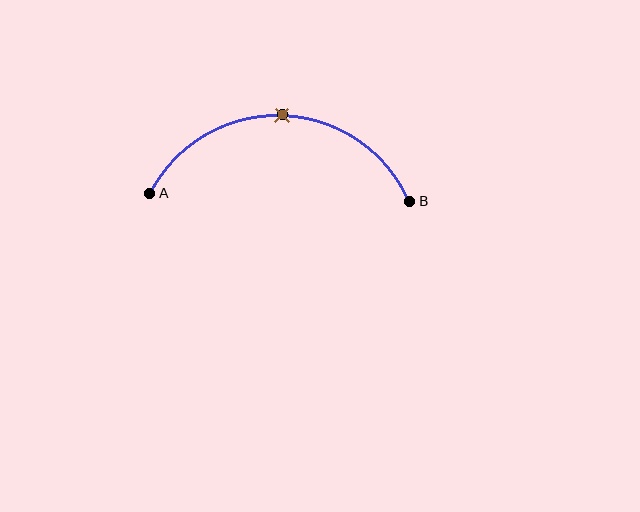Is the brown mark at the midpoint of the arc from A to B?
Yes. The brown mark lies on the arc at equal arc-length from both A and B — it is the arc midpoint.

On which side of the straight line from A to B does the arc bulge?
The arc bulges above the straight line connecting A and B.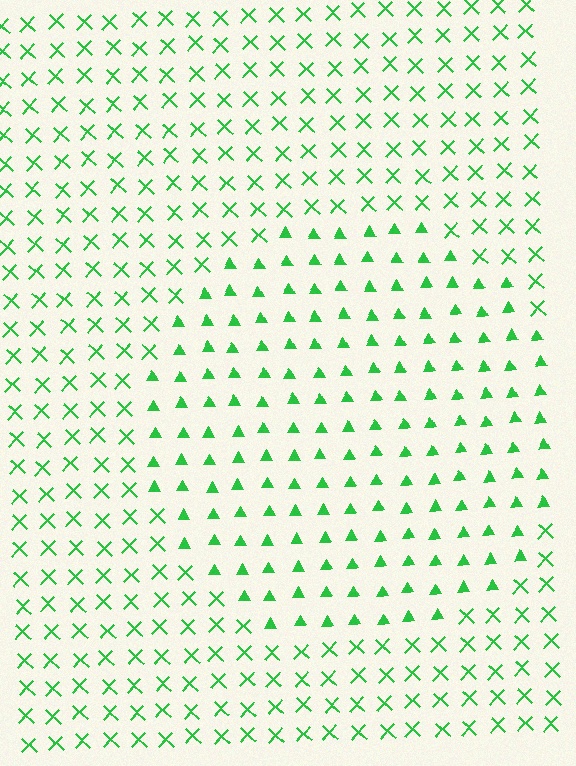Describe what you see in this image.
The image is filled with small green elements arranged in a uniform grid. A circle-shaped region contains triangles, while the surrounding area contains X marks. The boundary is defined purely by the change in element shape.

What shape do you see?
I see a circle.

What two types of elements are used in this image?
The image uses triangles inside the circle region and X marks outside it.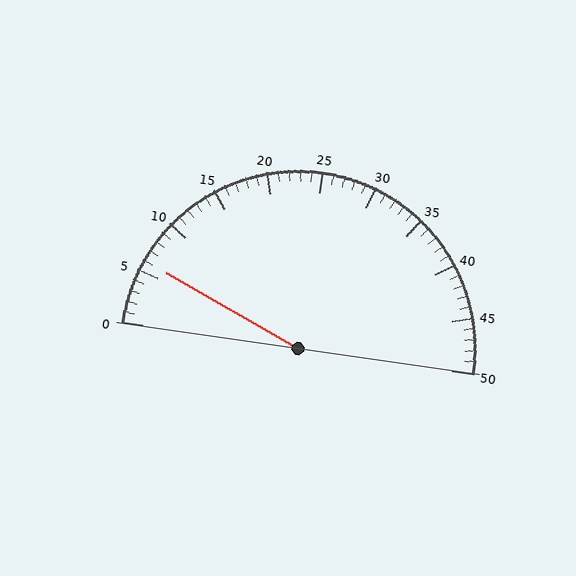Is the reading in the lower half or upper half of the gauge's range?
The reading is in the lower half of the range (0 to 50).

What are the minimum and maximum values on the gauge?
The gauge ranges from 0 to 50.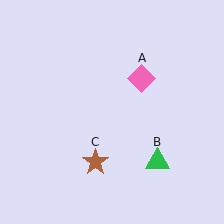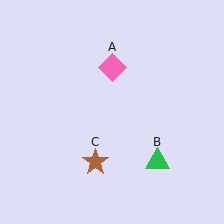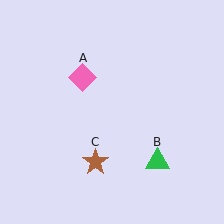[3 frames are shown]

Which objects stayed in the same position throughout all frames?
Green triangle (object B) and brown star (object C) remained stationary.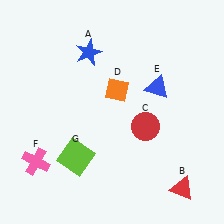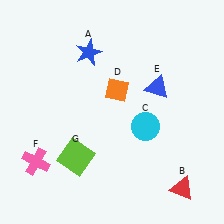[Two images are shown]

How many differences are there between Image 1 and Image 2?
There is 1 difference between the two images.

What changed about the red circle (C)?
In Image 1, C is red. In Image 2, it changed to cyan.